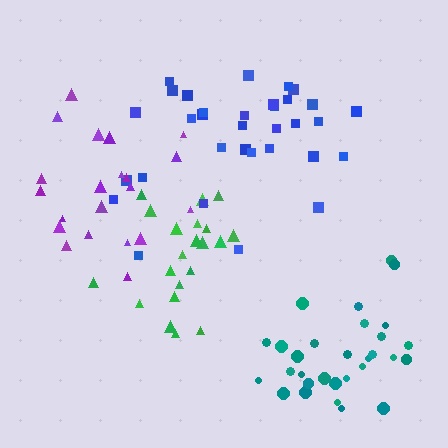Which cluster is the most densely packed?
Teal.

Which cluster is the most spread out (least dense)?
Purple.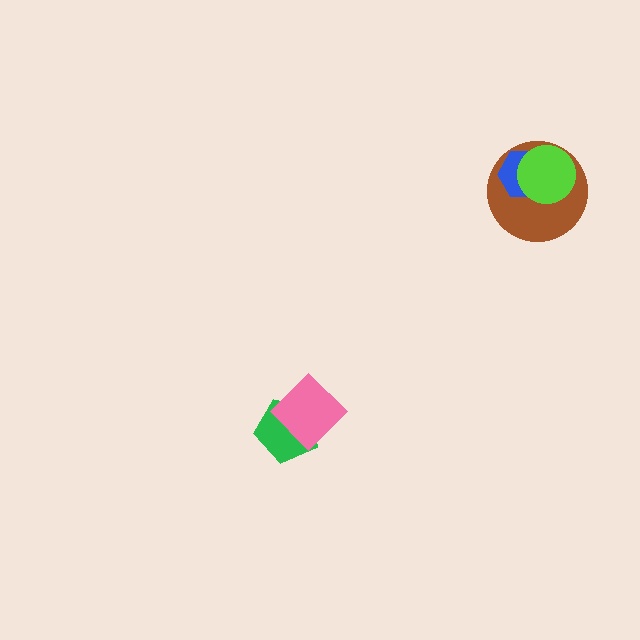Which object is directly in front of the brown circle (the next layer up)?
The blue hexagon is directly in front of the brown circle.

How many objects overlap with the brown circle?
2 objects overlap with the brown circle.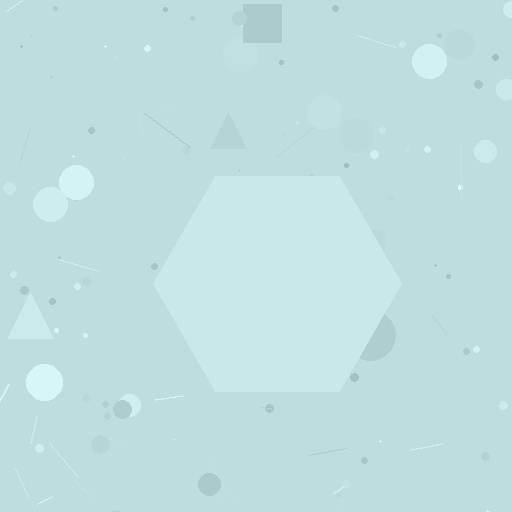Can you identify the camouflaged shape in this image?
The camouflaged shape is a hexagon.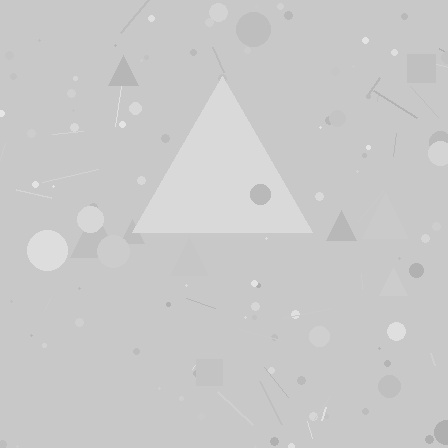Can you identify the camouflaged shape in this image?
The camouflaged shape is a triangle.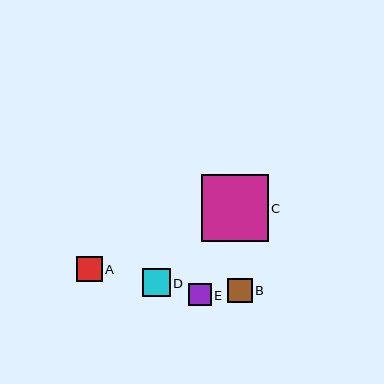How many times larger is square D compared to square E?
Square D is approximately 1.2 times the size of square E.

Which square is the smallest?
Square E is the smallest with a size of approximately 23 pixels.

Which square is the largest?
Square C is the largest with a size of approximately 67 pixels.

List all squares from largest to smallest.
From largest to smallest: C, D, A, B, E.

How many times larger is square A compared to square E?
Square A is approximately 1.1 times the size of square E.